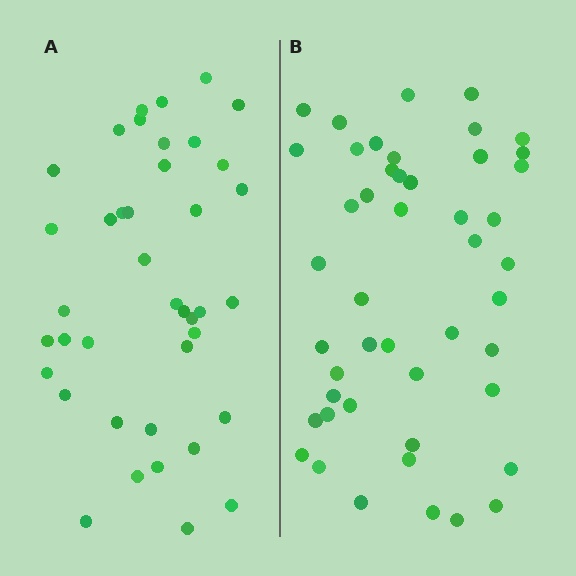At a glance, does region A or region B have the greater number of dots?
Region B (the right region) has more dots.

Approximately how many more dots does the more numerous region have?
Region B has roughly 8 or so more dots than region A.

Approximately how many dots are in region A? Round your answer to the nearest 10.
About 40 dots.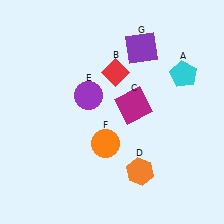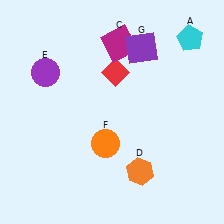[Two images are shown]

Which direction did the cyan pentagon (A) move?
The cyan pentagon (A) moved up.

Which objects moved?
The objects that moved are: the cyan pentagon (A), the magenta square (C), the purple circle (E).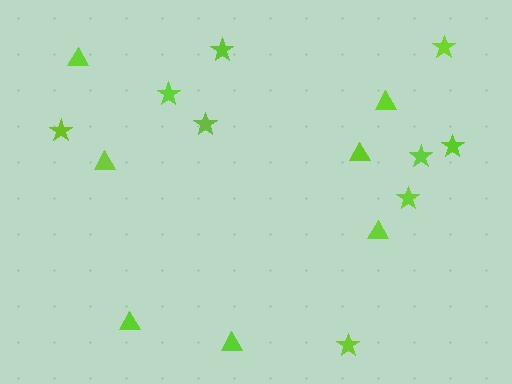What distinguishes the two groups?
There are 2 groups: one group of stars (9) and one group of triangles (7).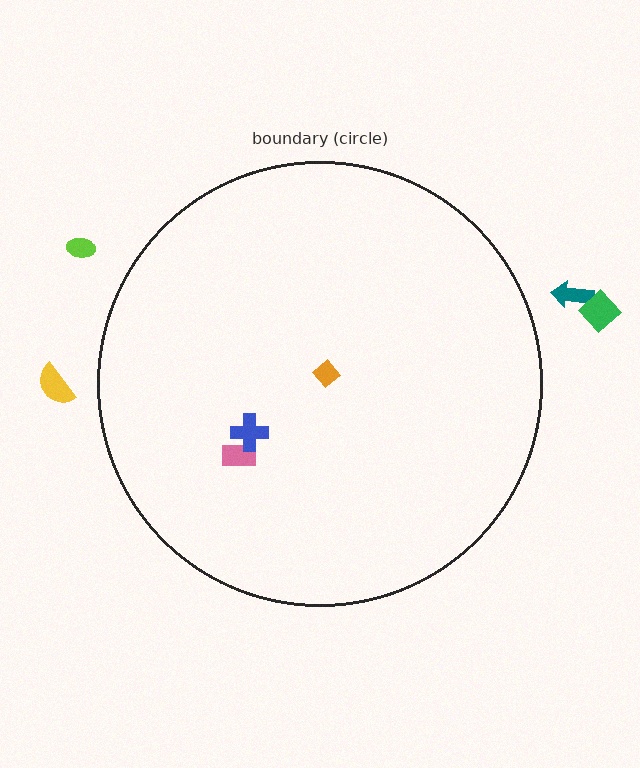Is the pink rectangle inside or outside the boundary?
Inside.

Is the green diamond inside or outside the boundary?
Outside.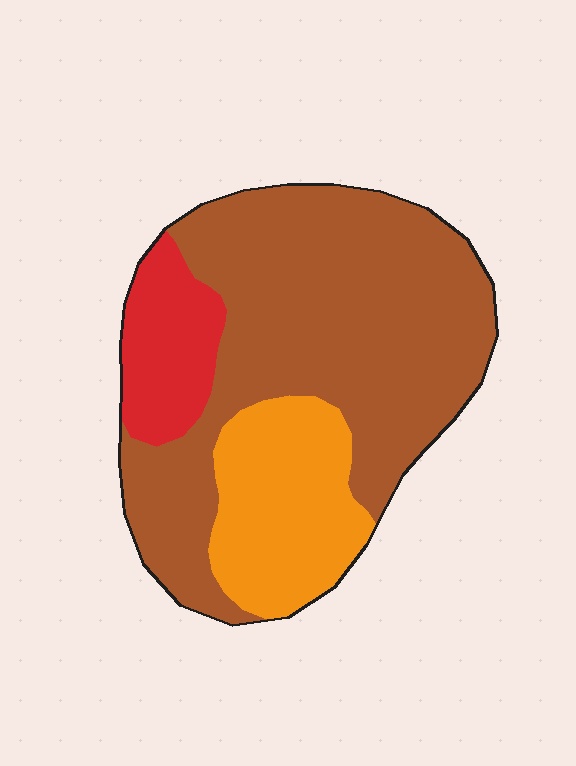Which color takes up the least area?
Red, at roughly 15%.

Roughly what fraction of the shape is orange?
Orange covers about 20% of the shape.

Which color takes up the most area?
Brown, at roughly 65%.